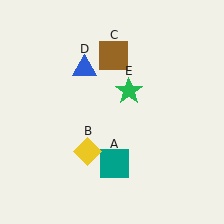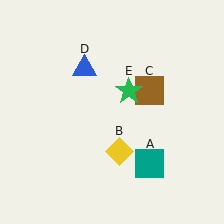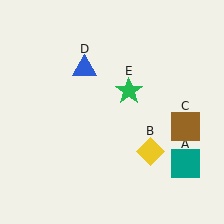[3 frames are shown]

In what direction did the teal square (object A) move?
The teal square (object A) moved right.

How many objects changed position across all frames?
3 objects changed position: teal square (object A), yellow diamond (object B), brown square (object C).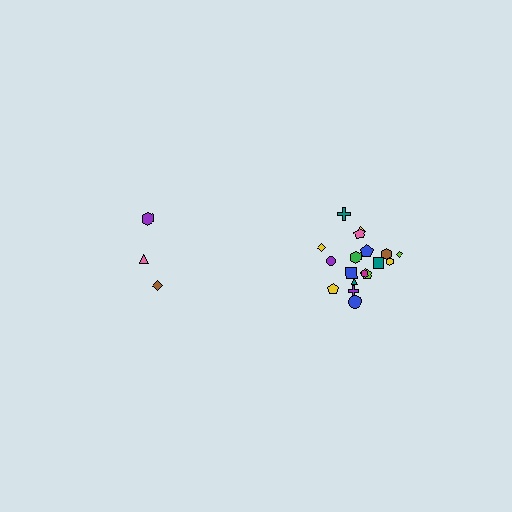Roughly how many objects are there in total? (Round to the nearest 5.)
Roughly 20 objects in total.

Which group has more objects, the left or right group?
The right group.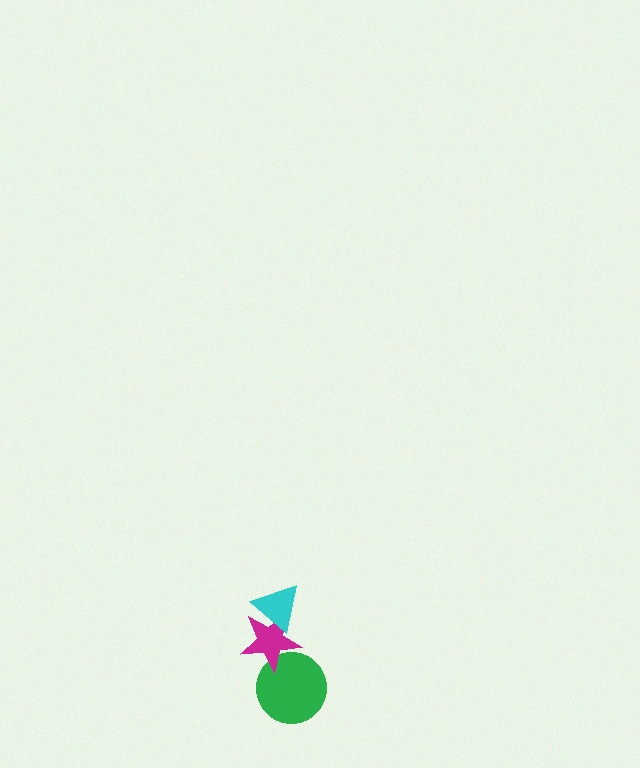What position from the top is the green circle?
The green circle is 3rd from the top.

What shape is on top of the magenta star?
The cyan triangle is on top of the magenta star.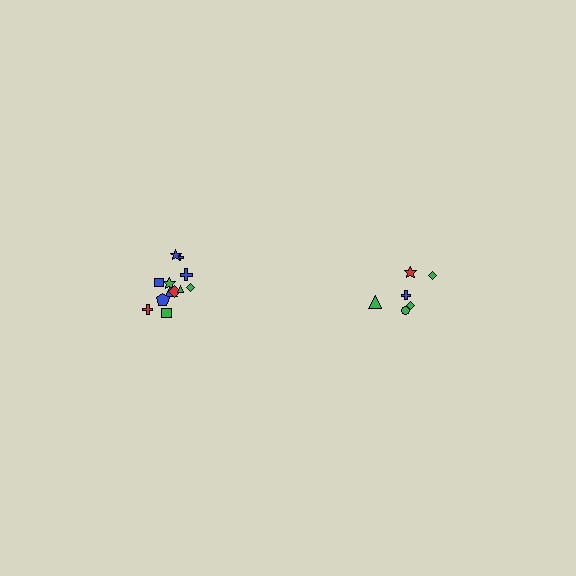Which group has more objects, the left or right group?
The left group.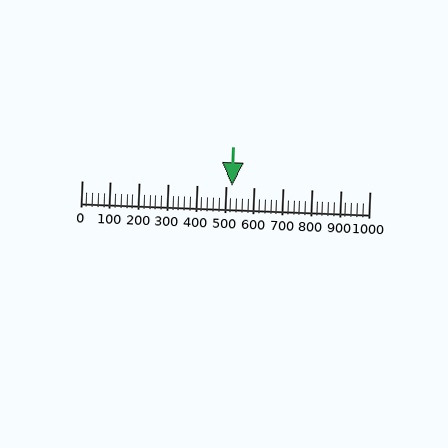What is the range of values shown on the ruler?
The ruler shows values from 0 to 1000.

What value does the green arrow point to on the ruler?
The green arrow points to approximately 524.